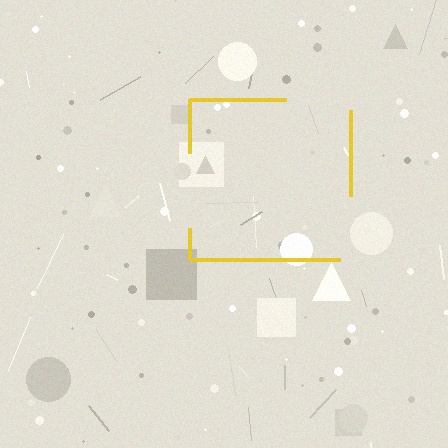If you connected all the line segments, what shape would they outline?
They would outline a square.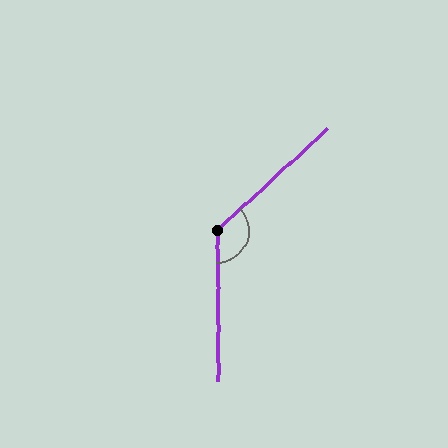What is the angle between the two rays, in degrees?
Approximately 132 degrees.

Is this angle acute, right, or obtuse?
It is obtuse.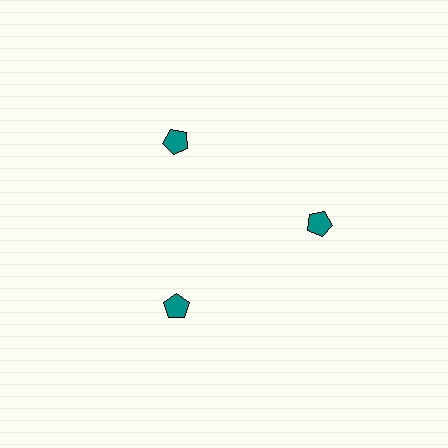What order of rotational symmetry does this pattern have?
This pattern has 3-fold rotational symmetry.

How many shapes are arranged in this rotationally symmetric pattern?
There are 3 shapes, arranged in 3 groups of 1.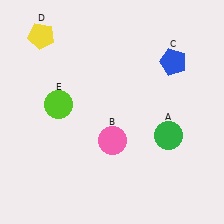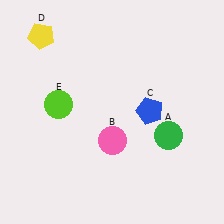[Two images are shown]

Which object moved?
The blue pentagon (C) moved down.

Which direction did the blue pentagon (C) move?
The blue pentagon (C) moved down.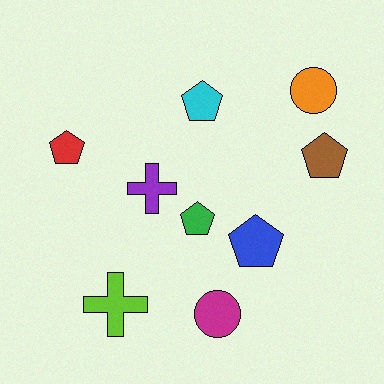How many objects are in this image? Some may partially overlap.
There are 9 objects.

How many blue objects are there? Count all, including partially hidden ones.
There is 1 blue object.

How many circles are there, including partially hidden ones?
There are 2 circles.